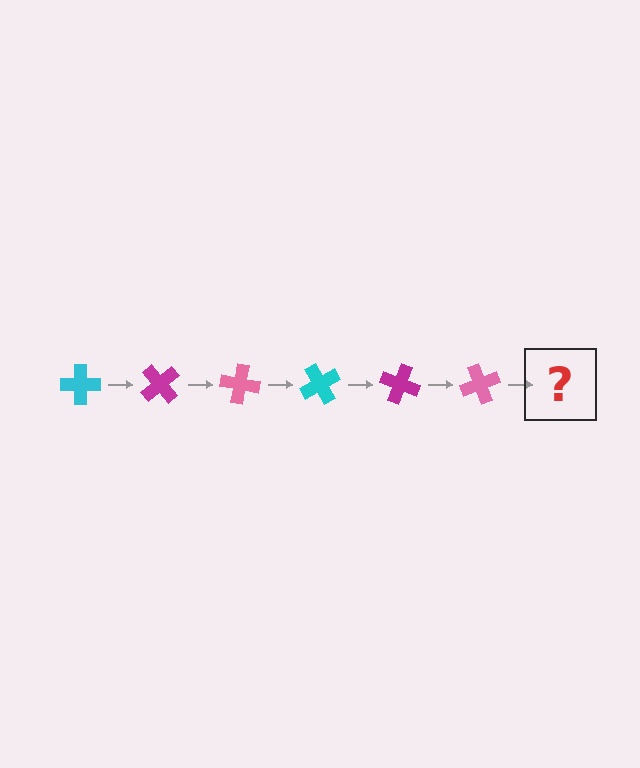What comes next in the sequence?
The next element should be a cyan cross, rotated 300 degrees from the start.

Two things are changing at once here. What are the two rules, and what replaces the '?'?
The two rules are that it rotates 50 degrees each step and the color cycles through cyan, magenta, and pink. The '?' should be a cyan cross, rotated 300 degrees from the start.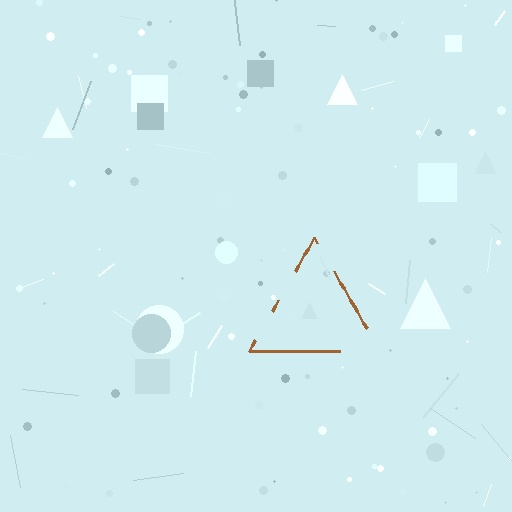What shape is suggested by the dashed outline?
The dashed outline suggests a triangle.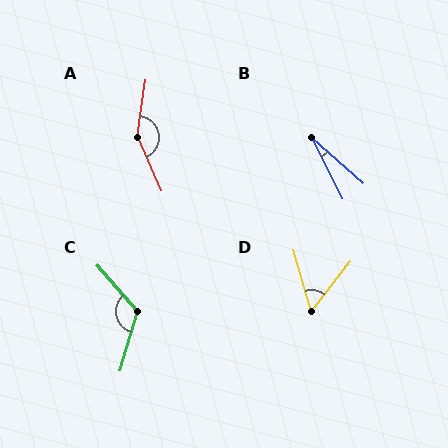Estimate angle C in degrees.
Approximately 122 degrees.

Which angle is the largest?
A, at approximately 147 degrees.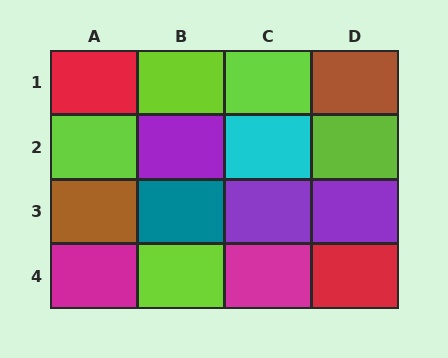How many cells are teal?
1 cell is teal.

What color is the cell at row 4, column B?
Lime.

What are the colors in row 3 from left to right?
Brown, teal, purple, purple.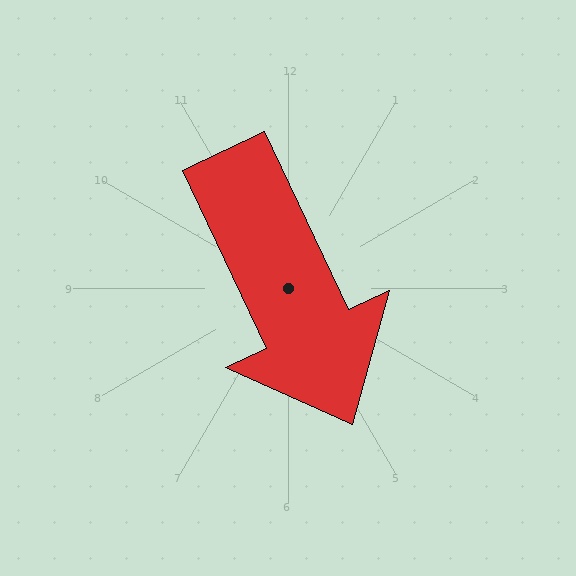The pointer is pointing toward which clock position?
Roughly 5 o'clock.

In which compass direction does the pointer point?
Southeast.